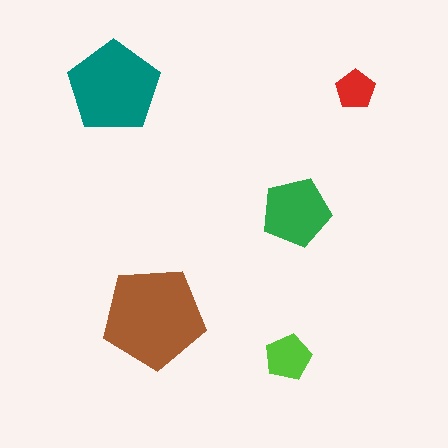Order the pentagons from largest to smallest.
the brown one, the teal one, the green one, the lime one, the red one.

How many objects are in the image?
There are 5 objects in the image.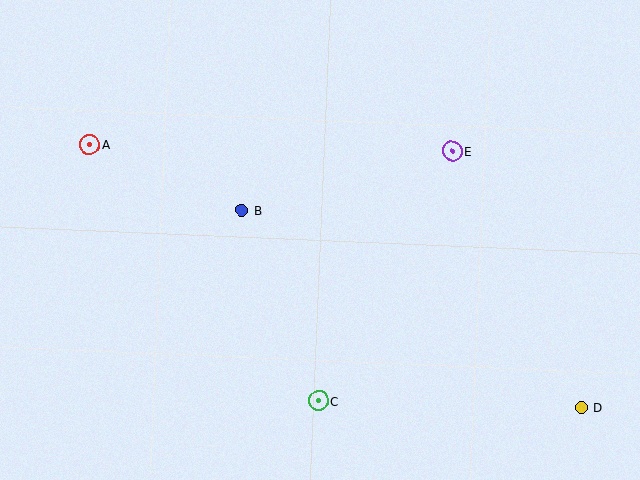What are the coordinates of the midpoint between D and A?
The midpoint between D and A is at (335, 276).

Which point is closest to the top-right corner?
Point E is closest to the top-right corner.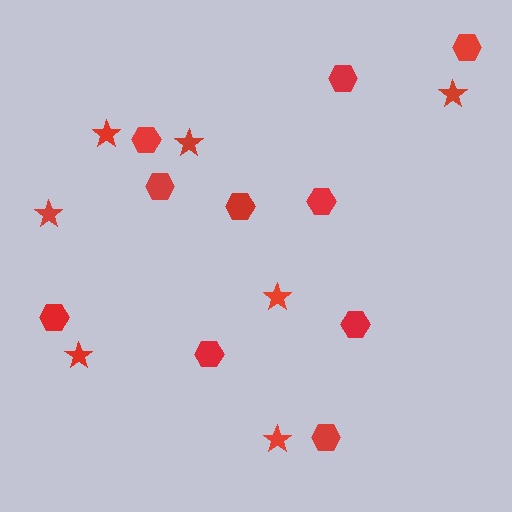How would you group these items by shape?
There are 2 groups: one group of hexagons (10) and one group of stars (7).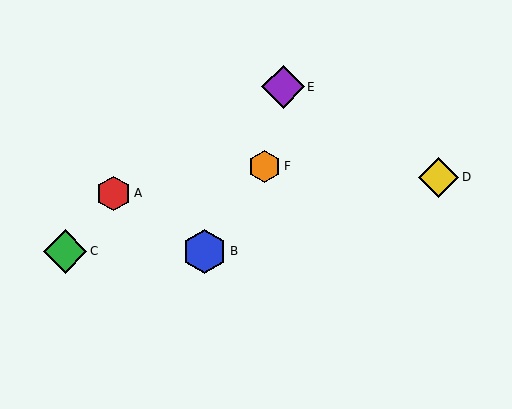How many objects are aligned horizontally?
2 objects (B, C) are aligned horizontally.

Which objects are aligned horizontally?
Objects B, C are aligned horizontally.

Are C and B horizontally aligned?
Yes, both are at y≈251.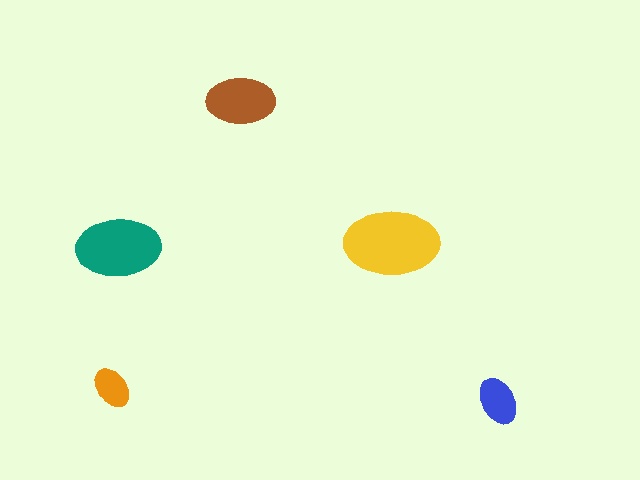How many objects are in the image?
There are 5 objects in the image.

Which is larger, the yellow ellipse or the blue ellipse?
The yellow one.